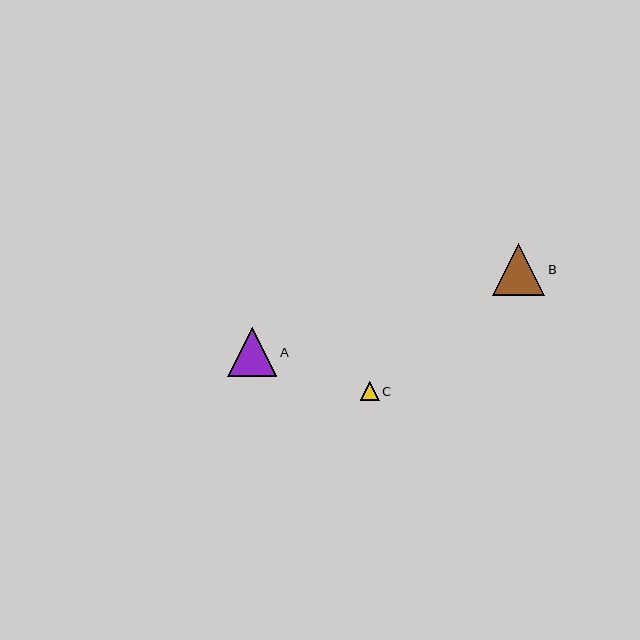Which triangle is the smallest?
Triangle C is the smallest with a size of approximately 19 pixels.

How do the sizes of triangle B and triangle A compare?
Triangle B and triangle A are approximately the same size.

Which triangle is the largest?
Triangle B is the largest with a size of approximately 52 pixels.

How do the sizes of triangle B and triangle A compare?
Triangle B and triangle A are approximately the same size.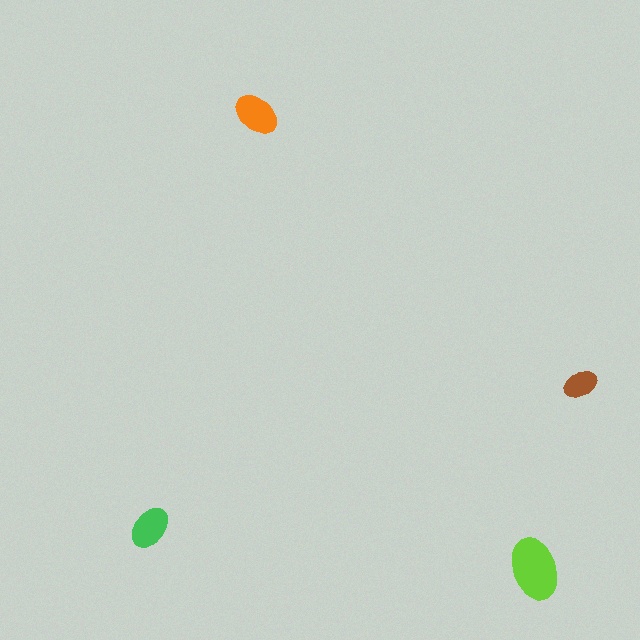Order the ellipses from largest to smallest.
the lime one, the orange one, the green one, the brown one.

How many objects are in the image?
There are 4 objects in the image.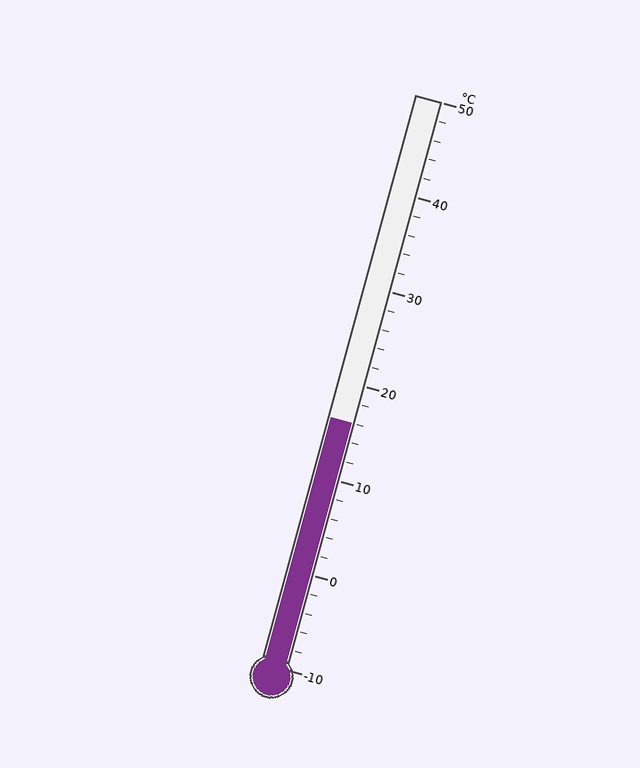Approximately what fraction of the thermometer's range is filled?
The thermometer is filled to approximately 45% of its range.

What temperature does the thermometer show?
The thermometer shows approximately 16°C.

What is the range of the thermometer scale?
The thermometer scale ranges from -10°C to 50°C.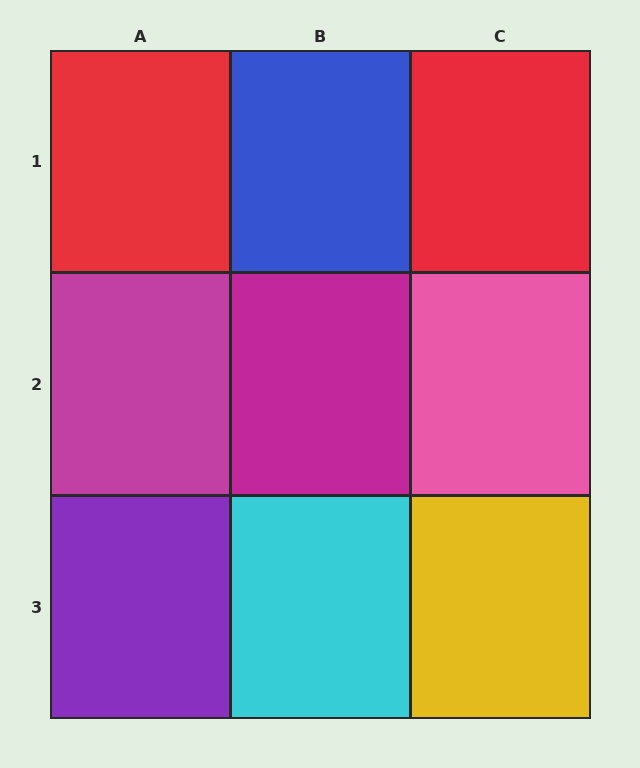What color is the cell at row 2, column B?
Magenta.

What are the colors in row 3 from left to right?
Purple, cyan, yellow.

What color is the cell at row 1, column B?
Blue.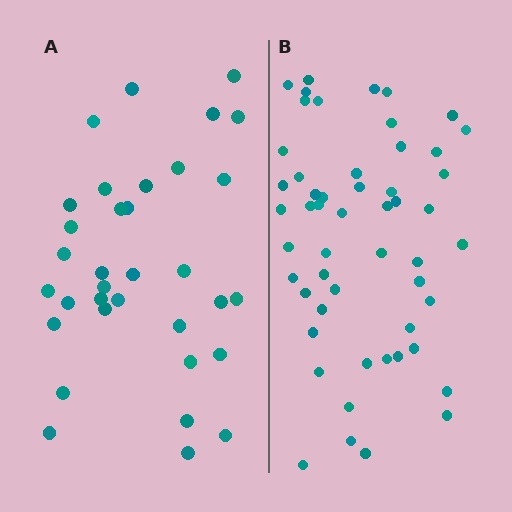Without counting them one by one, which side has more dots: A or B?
Region B (the right region) has more dots.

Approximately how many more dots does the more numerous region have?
Region B has approximately 20 more dots than region A.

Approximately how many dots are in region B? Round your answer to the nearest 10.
About 50 dots. (The exact count is 53, which rounds to 50.)